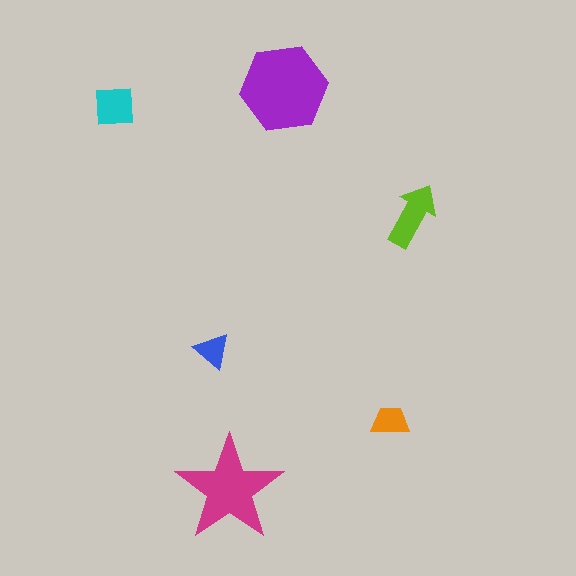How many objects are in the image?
There are 6 objects in the image.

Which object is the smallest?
The blue triangle.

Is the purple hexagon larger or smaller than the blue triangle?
Larger.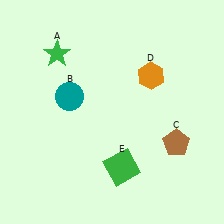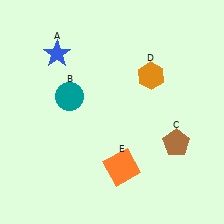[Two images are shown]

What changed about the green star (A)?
In Image 1, A is green. In Image 2, it changed to blue.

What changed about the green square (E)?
In Image 1, E is green. In Image 2, it changed to orange.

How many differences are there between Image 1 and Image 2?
There are 2 differences between the two images.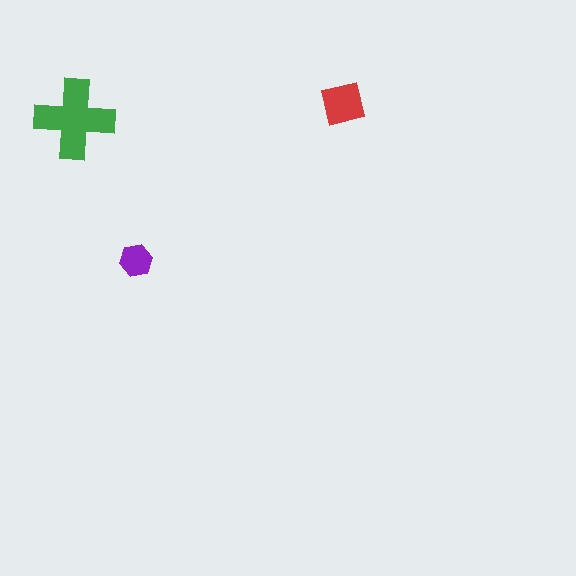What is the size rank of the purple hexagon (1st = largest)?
3rd.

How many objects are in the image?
There are 3 objects in the image.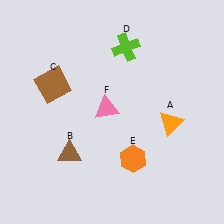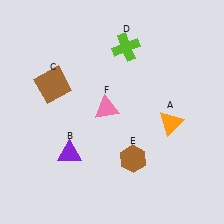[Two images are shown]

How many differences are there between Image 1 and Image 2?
There are 2 differences between the two images.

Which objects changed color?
B changed from brown to purple. E changed from orange to brown.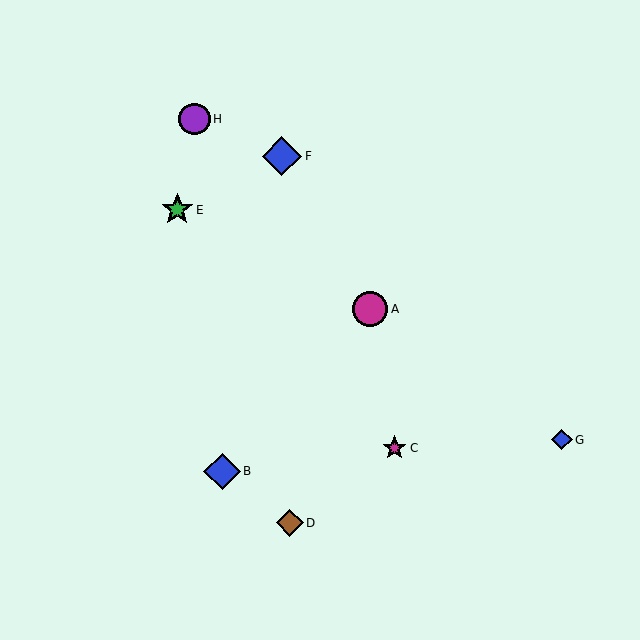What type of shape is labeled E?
Shape E is a green star.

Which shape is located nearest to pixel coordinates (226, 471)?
The blue diamond (labeled B) at (222, 471) is nearest to that location.